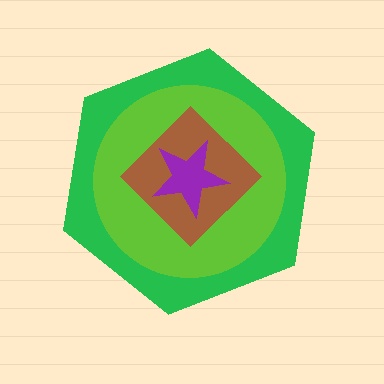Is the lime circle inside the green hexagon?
Yes.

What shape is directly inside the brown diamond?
The purple star.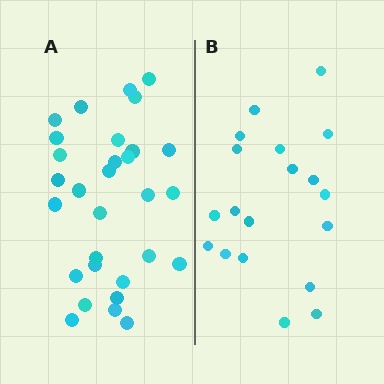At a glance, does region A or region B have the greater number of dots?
Region A (the left region) has more dots.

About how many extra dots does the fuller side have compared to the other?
Region A has roughly 12 or so more dots than region B.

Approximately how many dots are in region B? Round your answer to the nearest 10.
About 20 dots. (The exact count is 19, which rounds to 20.)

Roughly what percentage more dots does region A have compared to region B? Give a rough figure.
About 60% more.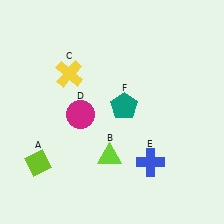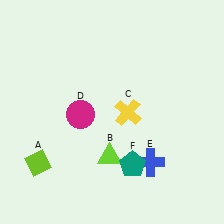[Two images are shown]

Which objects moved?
The objects that moved are: the yellow cross (C), the teal pentagon (F).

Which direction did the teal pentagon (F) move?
The teal pentagon (F) moved down.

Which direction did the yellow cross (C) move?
The yellow cross (C) moved right.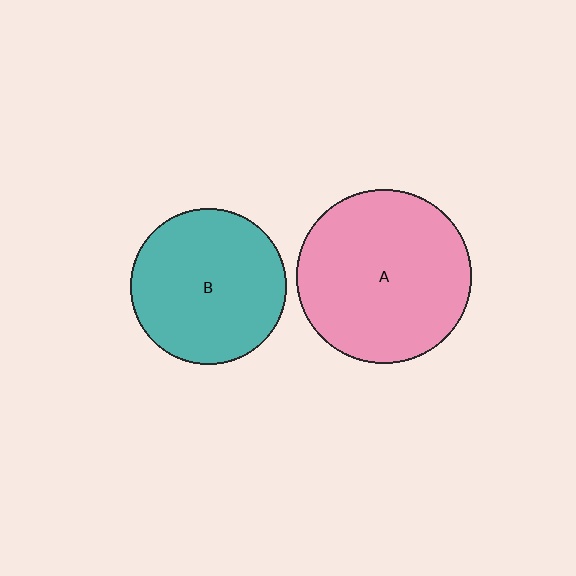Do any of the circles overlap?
No, none of the circles overlap.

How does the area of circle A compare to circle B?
Approximately 1.3 times.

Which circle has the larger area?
Circle A (pink).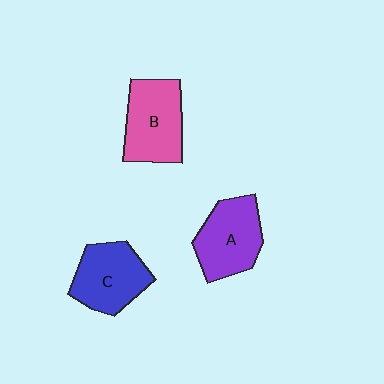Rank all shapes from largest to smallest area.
From largest to smallest: B (pink), A (purple), C (blue).